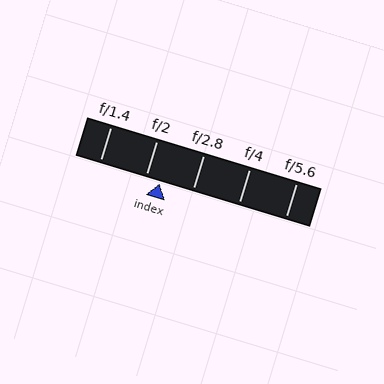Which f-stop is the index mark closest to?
The index mark is closest to f/2.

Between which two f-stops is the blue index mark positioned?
The index mark is between f/2 and f/2.8.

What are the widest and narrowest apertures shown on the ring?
The widest aperture shown is f/1.4 and the narrowest is f/5.6.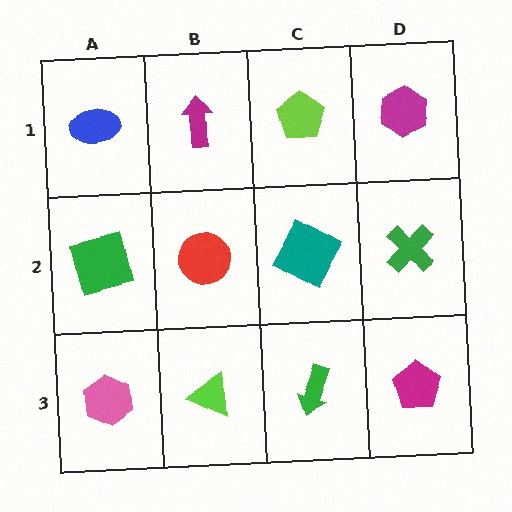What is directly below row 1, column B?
A red circle.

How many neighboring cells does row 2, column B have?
4.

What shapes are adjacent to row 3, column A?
A green square (row 2, column A), a lime triangle (row 3, column B).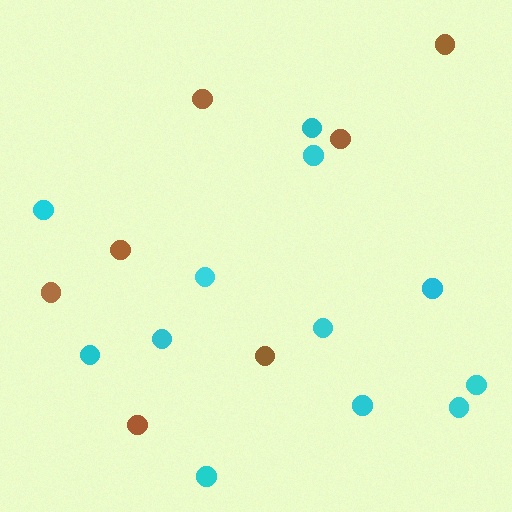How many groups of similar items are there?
There are 2 groups: one group of brown circles (7) and one group of cyan circles (12).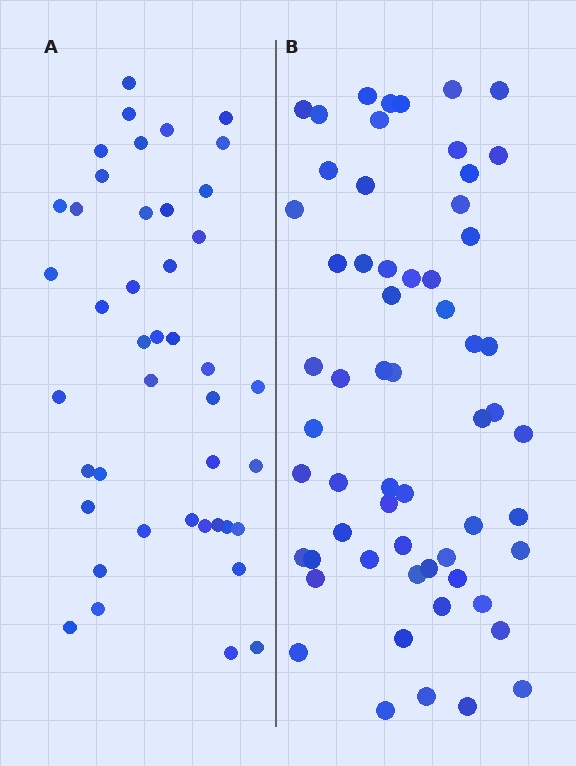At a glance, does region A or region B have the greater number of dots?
Region B (the right region) has more dots.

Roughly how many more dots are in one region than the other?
Region B has approximately 15 more dots than region A.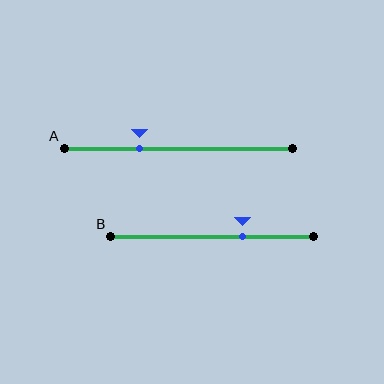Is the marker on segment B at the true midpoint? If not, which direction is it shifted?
No, the marker on segment B is shifted to the right by about 15% of the segment length.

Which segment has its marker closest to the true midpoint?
Segment B has its marker closest to the true midpoint.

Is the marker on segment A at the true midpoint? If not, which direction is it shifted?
No, the marker on segment A is shifted to the left by about 17% of the segment length.